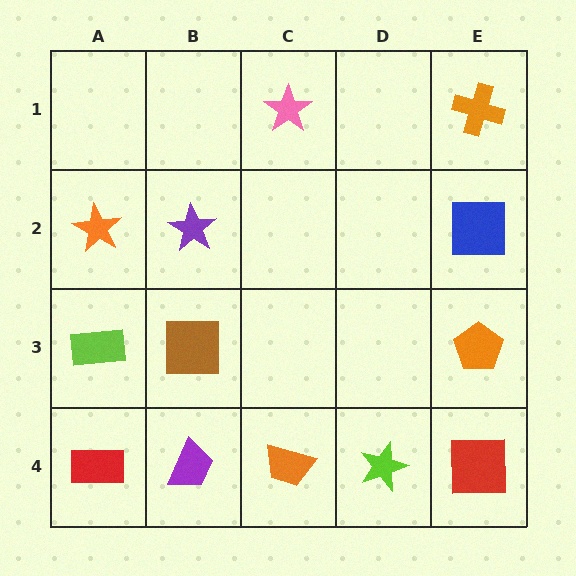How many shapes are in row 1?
2 shapes.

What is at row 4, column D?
A lime star.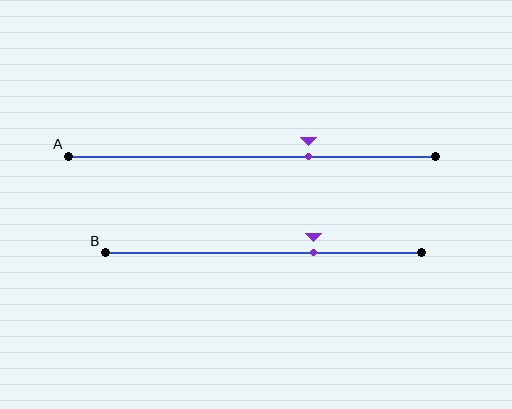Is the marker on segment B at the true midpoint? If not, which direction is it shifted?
No, the marker on segment B is shifted to the right by about 16% of the segment length.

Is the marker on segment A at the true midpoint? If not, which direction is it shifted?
No, the marker on segment A is shifted to the right by about 15% of the segment length.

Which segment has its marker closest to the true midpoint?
Segment A has its marker closest to the true midpoint.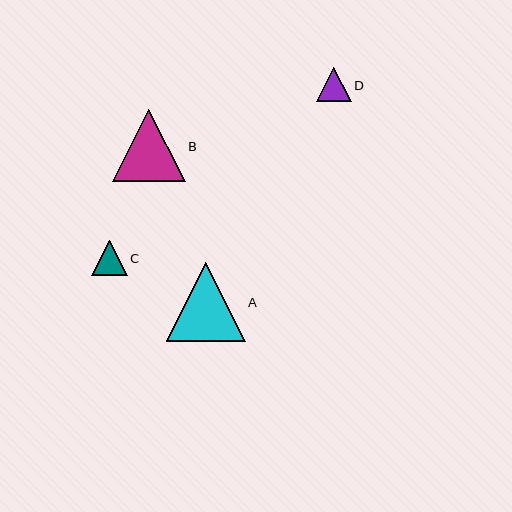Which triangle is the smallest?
Triangle D is the smallest with a size of approximately 35 pixels.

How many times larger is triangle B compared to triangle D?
Triangle B is approximately 2.1 times the size of triangle D.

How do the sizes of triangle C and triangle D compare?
Triangle C and triangle D are approximately the same size.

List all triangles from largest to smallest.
From largest to smallest: A, B, C, D.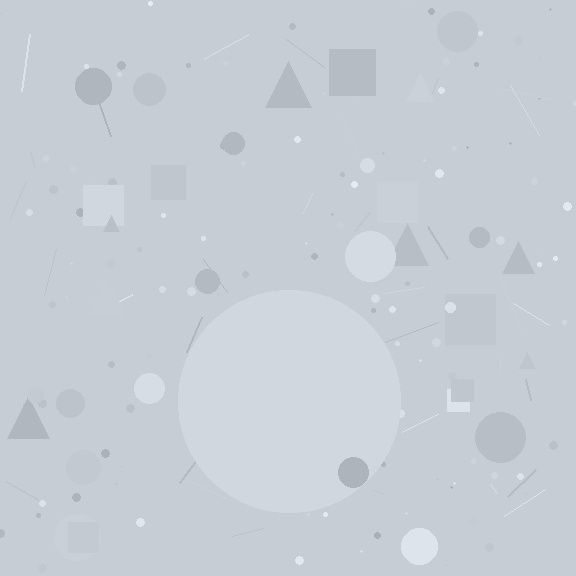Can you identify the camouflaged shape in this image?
The camouflaged shape is a circle.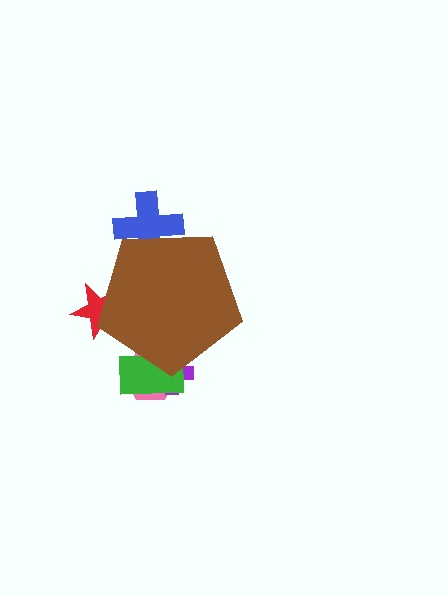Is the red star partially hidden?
Yes, the red star is partially hidden behind the brown pentagon.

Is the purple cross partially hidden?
Yes, the purple cross is partially hidden behind the brown pentagon.